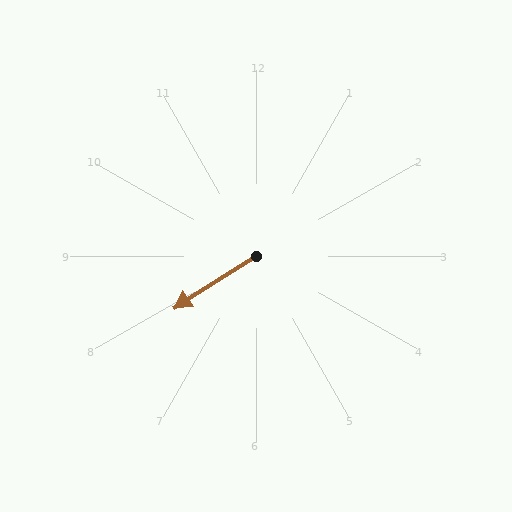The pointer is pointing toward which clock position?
Roughly 8 o'clock.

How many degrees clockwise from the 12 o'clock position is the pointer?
Approximately 238 degrees.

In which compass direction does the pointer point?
Southwest.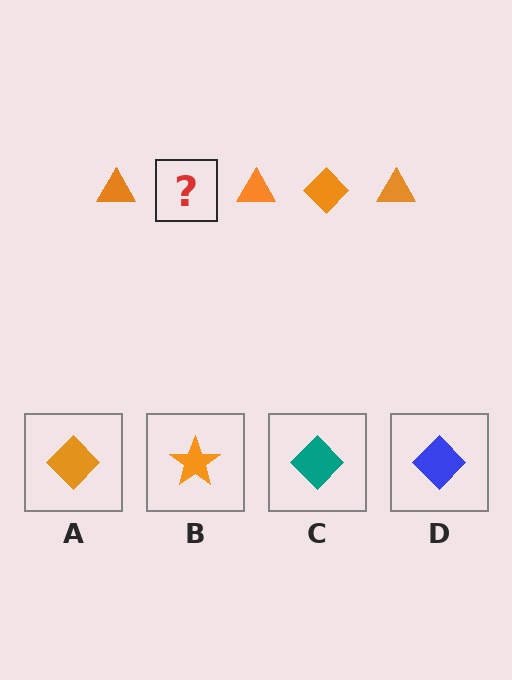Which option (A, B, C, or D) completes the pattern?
A.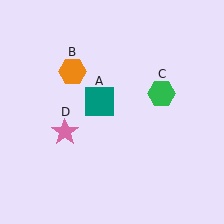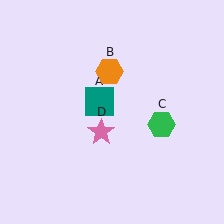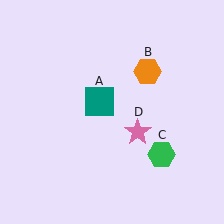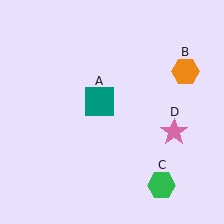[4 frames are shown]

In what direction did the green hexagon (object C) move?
The green hexagon (object C) moved down.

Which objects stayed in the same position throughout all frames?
Teal square (object A) remained stationary.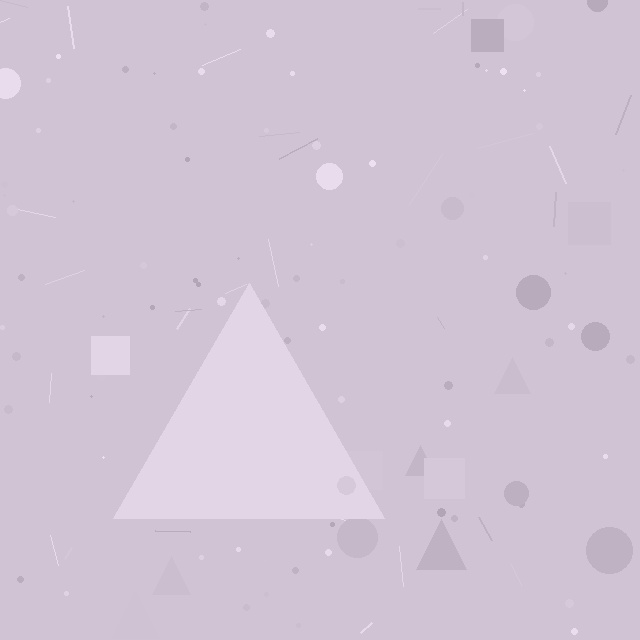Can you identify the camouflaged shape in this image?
The camouflaged shape is a triangle.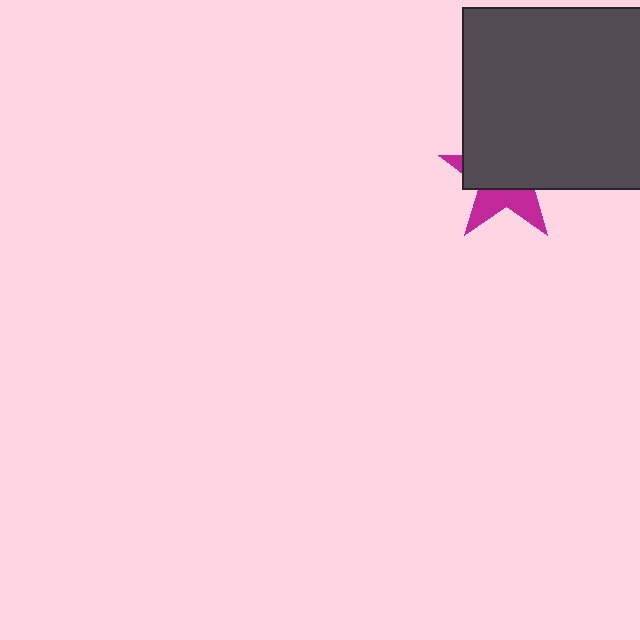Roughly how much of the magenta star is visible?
A small part of it is visible (roughly 37%).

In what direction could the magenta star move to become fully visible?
The magenta star could move down. That would shift it out from behind the dark gray rectangle entirely.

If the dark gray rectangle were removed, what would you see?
You would see the complete magenta star.